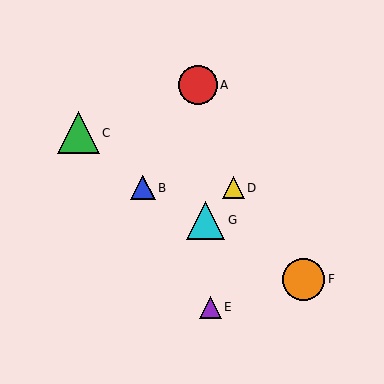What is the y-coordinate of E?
Object E is at y≈307.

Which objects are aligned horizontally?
Objects B, D are aligned horizontally.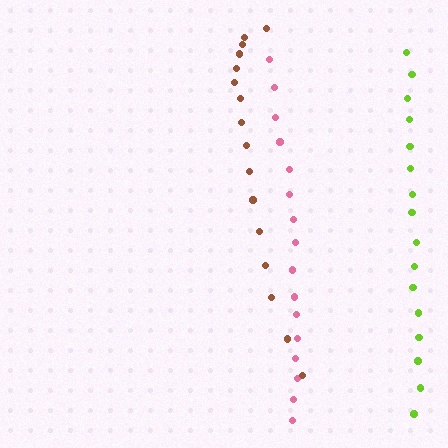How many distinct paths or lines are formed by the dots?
There are 3 distinct paths.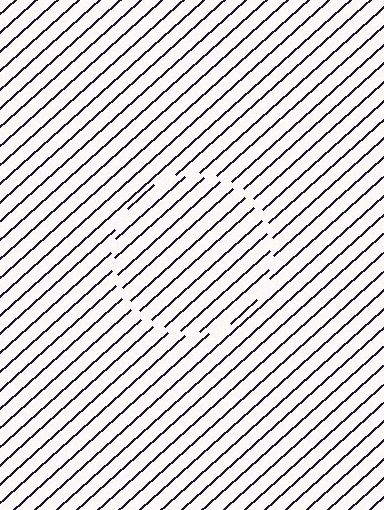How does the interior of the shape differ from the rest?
The interior of the shape contains the same grating, shifted by half a period — the contour is defined by the phase discontinuity where line-ends from the inner and outer gratings abut.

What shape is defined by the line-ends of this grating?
An illusory circle. The interior of the shape contains the same grating, shifted by half a period — the contour is defined by the phase discontinuity where line-ends from the inner and outer gratings abut.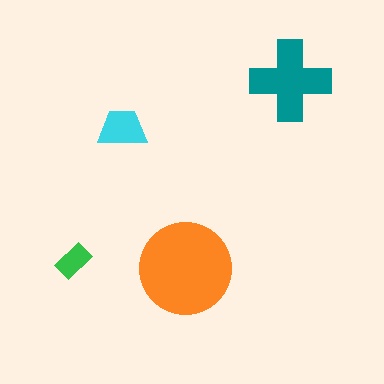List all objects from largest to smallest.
The orange circle, the teal cross, the cyan trapezoid, the green rectangle.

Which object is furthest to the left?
The green rectangle is leftmost.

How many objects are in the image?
There are 4 objects in the image.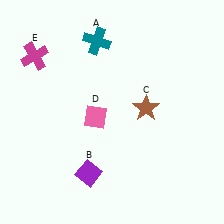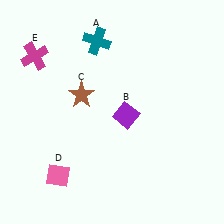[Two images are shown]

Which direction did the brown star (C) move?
The brown star (C) moved left.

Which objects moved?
The objects that moved are: the purple diamond (B), the brown star (C), the pink diamond (D).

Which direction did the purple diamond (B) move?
The purple diamond (B) moved up.